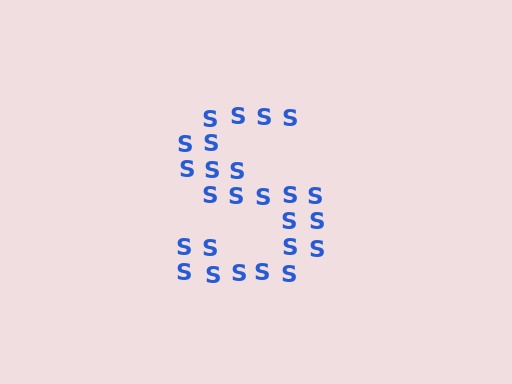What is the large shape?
The large shape is the letter S.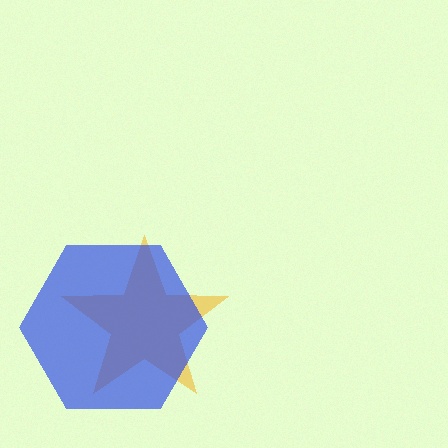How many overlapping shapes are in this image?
There are 2 overlapping shapes in the image.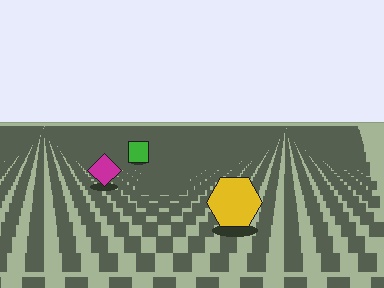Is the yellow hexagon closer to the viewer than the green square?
Yes. The yellow hexagon is closer — you can tell from the texture gradient: the ground texture is coarser near it.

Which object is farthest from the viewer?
The green square is farthest from the viewer. It appears smaller and the ground texture around it is denser.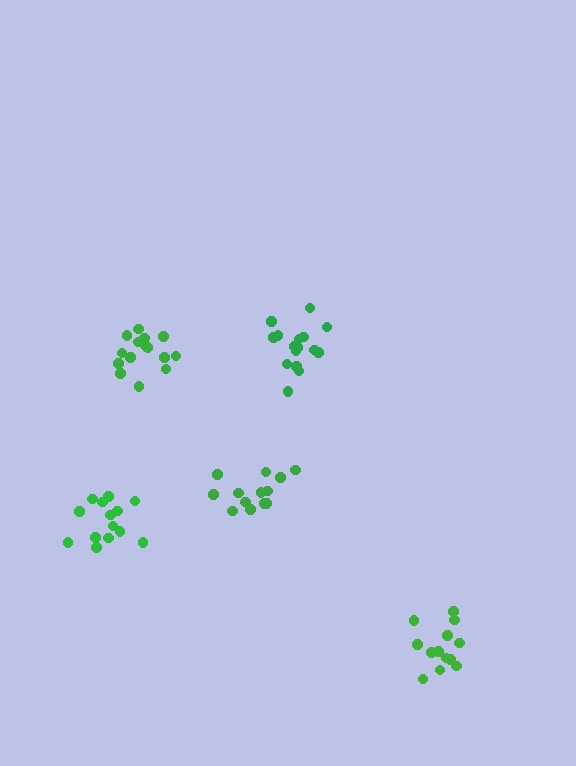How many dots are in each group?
Group 1: 13 dots, Group 2: 13 dots, Group 3: 16 dots, Group 4: 14 dots, Group 5: 15 dots (71 total).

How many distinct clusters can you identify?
There are 5 distinct clusters.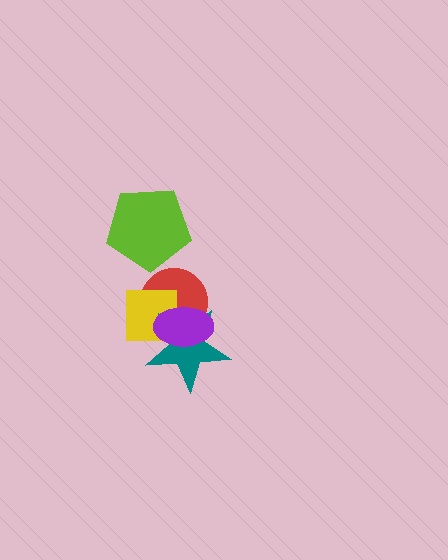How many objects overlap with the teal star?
3 objects overlap with the teal star.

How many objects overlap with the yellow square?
3 objects overlap with the yellow square.